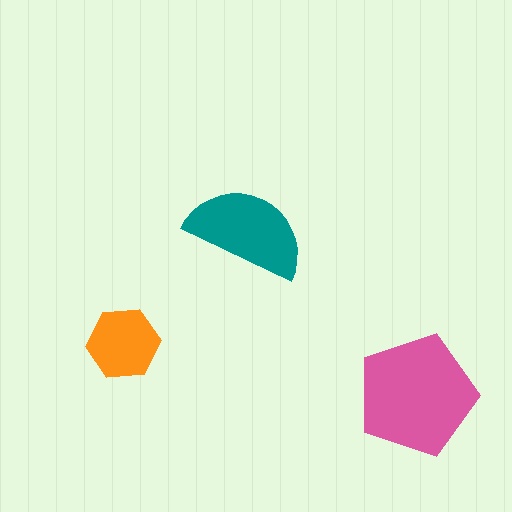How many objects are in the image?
There are 3 objects in the image.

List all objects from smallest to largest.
The orange hexagon, the teal semicircle, the pink pentagon.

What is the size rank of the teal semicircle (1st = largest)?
2nd.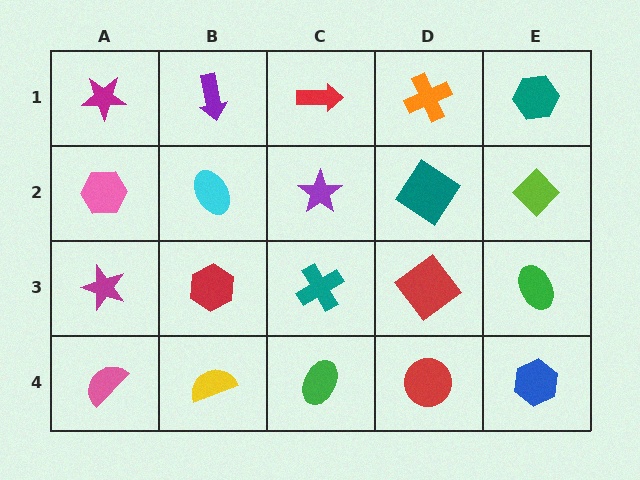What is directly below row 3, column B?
A yellow semicircle.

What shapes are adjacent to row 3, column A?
A pink hexagon (row 2, column A), a pink semicircle (row 4, column A), a red hexagon (row 3, column B).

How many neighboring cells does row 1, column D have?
3.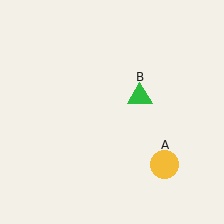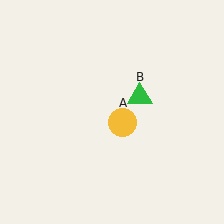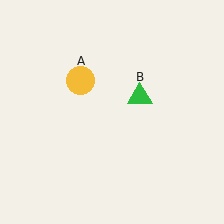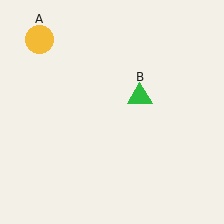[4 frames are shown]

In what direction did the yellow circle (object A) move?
The yellow circle (object A) moved up and to the left.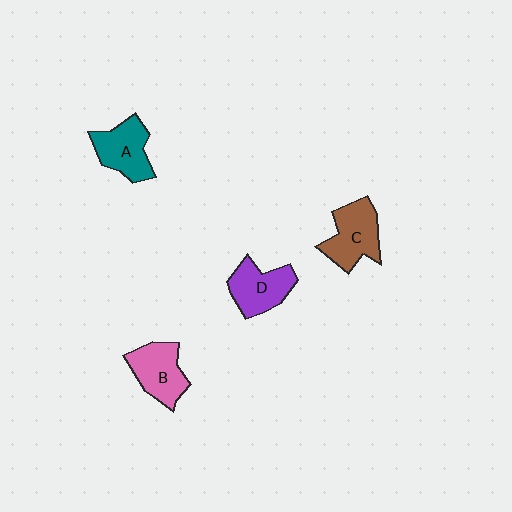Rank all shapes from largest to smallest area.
From largest to smallest: C (brown), B (pink), A (teal), D (purple).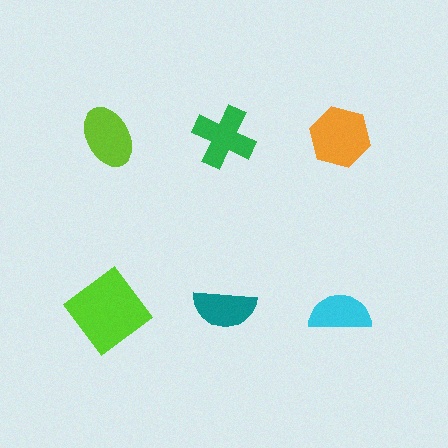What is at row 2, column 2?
A teal semicircle.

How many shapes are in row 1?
3 shapes.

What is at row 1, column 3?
An orange hexagon.